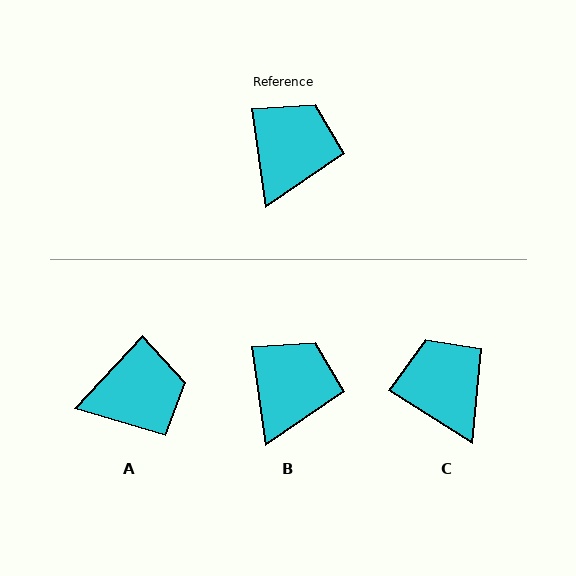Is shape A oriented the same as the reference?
No, it is off by about 51 degrees.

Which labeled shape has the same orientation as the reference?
B.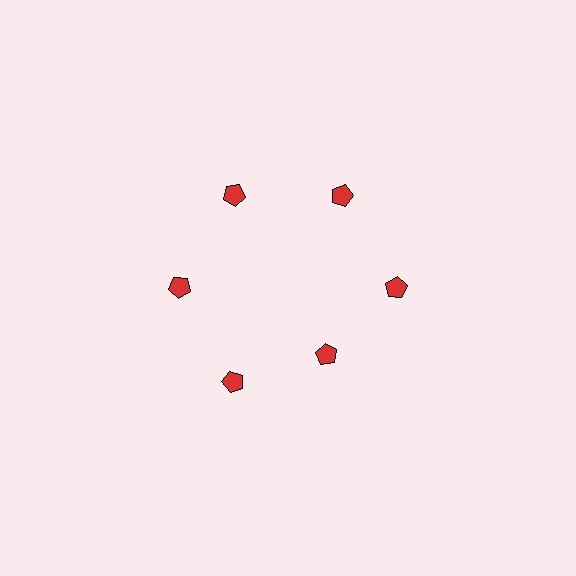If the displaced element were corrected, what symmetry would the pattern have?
It would have 6-fold rotational symmetry — the pattern would map onto itself every 60 degrees.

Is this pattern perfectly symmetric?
No. The 6 red pentagons are arranged in a ring, but one element near the 5 o'clock position is pulled inward toward the center, breaking the 6-fold rotational symmetry.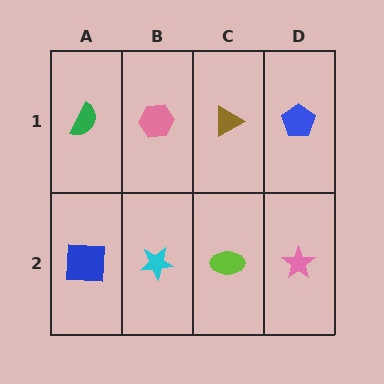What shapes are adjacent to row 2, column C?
A brown triangle (row 1, column C), a cyan star (row 2, column B), a pink star (row 2, column D).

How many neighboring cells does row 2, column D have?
2.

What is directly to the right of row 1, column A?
A pink hexagon.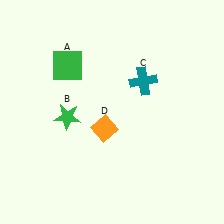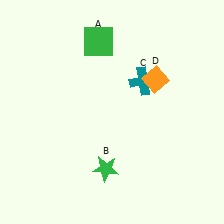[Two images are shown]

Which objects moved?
The objects that moved are: the green square (A), the green star (B), the orange diamond (D).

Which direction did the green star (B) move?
The green star (B) moved down.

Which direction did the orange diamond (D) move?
The orange diamond (D) moved right.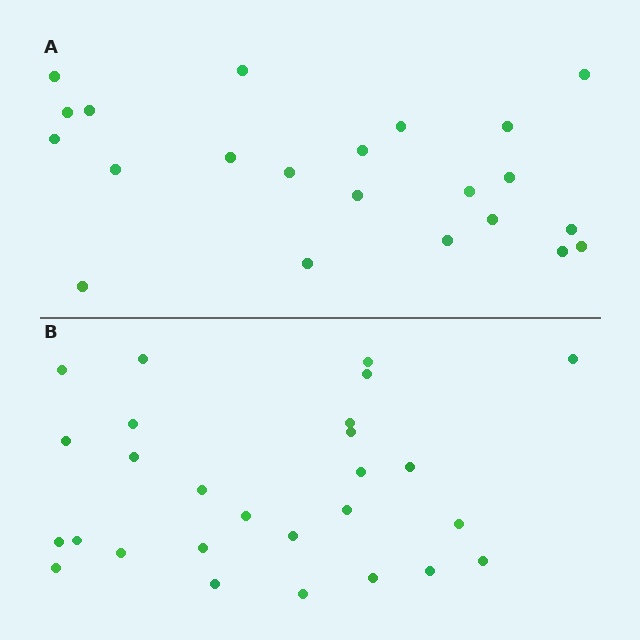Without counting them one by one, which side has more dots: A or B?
Region B (the bottom region) has more dots.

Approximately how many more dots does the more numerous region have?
Region B has about 5 more dots than region A.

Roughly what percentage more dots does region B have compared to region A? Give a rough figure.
About 25% more.